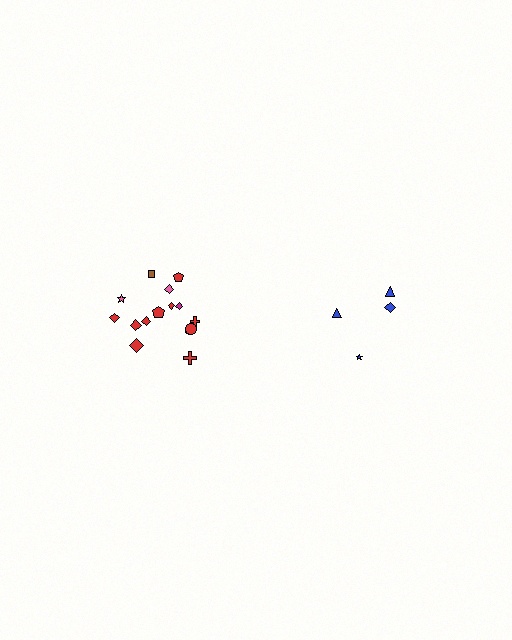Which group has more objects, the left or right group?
The left group.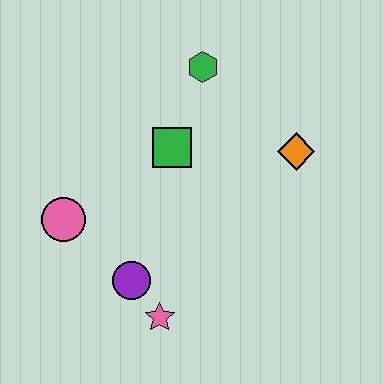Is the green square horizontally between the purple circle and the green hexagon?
Yes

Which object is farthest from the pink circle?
The orange diamond is farthest from the pink circle.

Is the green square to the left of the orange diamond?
Yes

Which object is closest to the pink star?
The purple circle is closest to the pink star.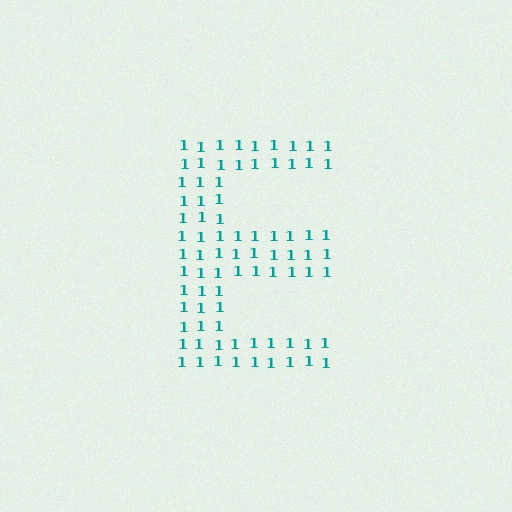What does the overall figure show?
The overall figure shows the letter E.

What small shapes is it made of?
It is made of small digit 1's.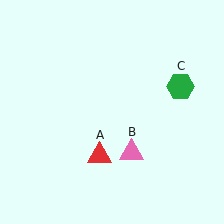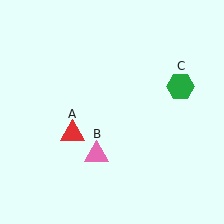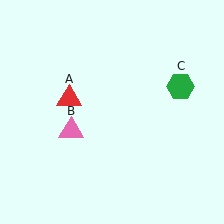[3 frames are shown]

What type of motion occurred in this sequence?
The red triangle (object A), pink triangle (object B) rotated clockwise around the center of the scene.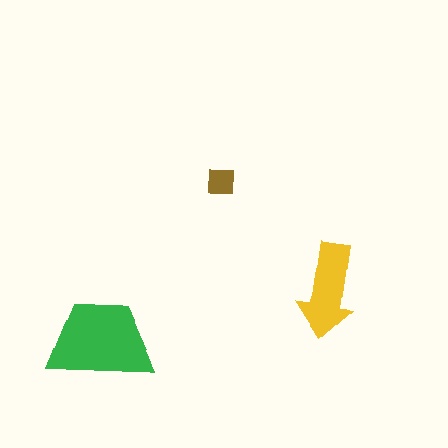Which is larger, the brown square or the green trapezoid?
The green trapezoid.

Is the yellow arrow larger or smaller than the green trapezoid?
Smaller.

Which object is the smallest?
The brown square.